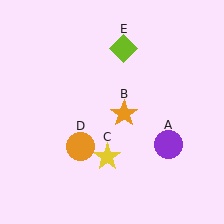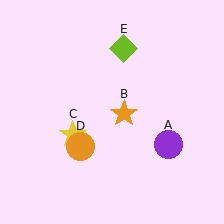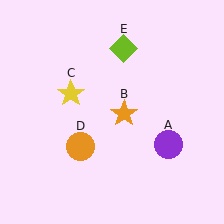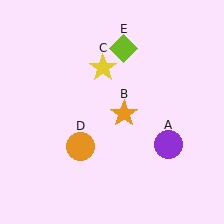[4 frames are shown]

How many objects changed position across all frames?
1 object changed position: yellow star (object C).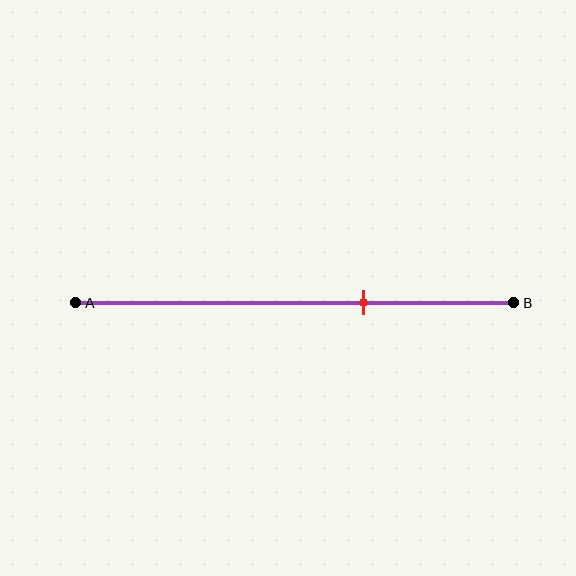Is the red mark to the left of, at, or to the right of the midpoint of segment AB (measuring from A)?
The red mark is to the right of the midpoint of segment AB.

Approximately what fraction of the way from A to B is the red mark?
The red mark is approximately 65% of the way from A to B.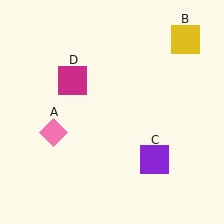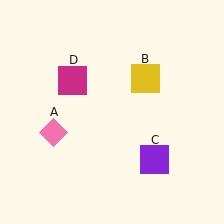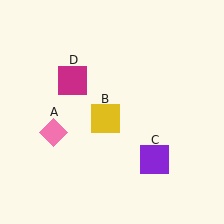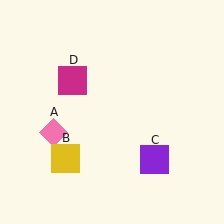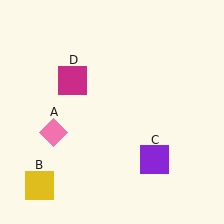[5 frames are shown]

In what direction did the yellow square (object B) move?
The yellow square (object B) moved down and to the left.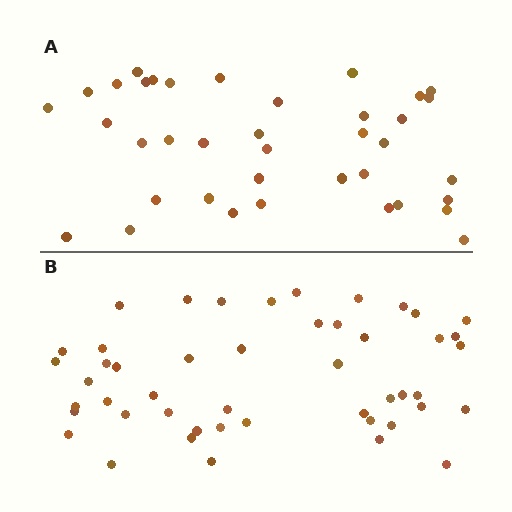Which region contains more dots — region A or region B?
Region B (the bottom region) has more dots.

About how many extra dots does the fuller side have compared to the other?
Region B has roughly 10 or so more dots than region A.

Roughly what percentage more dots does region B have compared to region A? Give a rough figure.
About 25% more.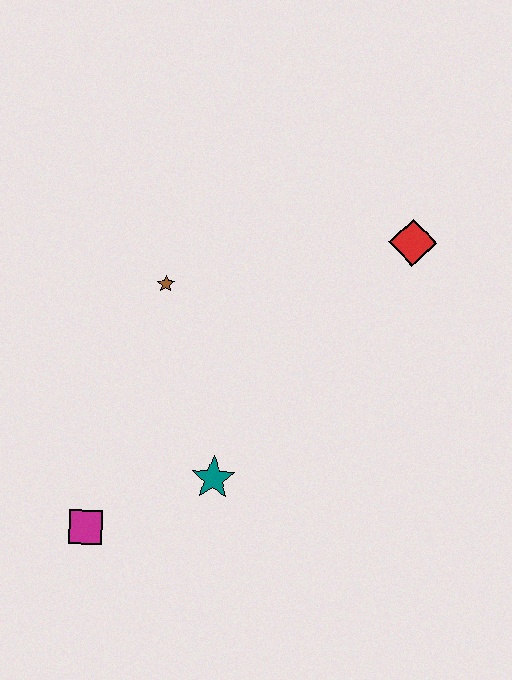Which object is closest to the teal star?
The magenta square is closest to the teal star.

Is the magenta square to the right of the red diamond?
No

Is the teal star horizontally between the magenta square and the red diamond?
Yes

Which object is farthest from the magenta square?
The red diamond is farthest from the magenta square.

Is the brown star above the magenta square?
Yes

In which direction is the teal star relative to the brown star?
The teal star is below the brown star.